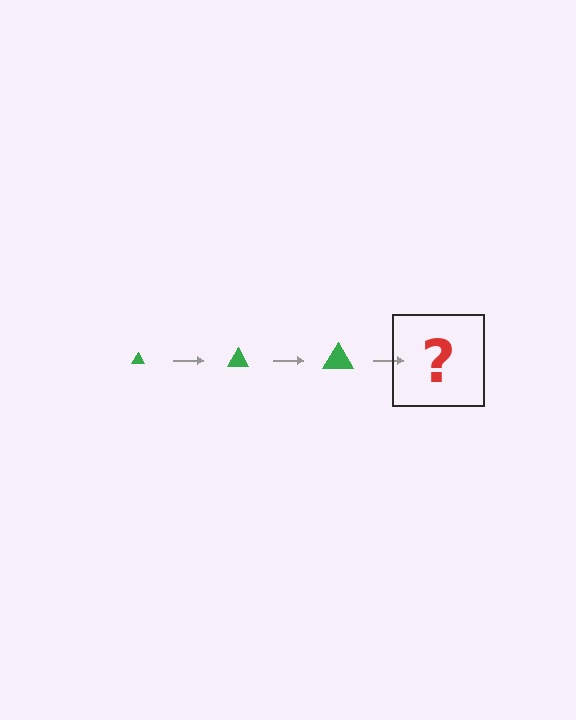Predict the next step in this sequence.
The next step is a green triangle, larger than the previous one.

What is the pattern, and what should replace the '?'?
The pattern is that the triangle gets progressively larger each step. The '?' should be a green triangle, larger than the previous one.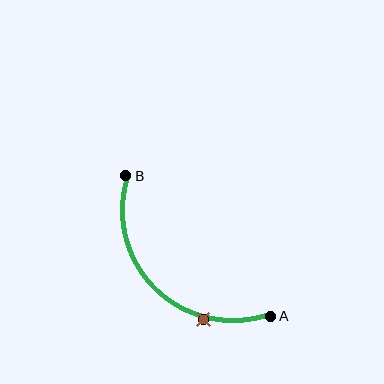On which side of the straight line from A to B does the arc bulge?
The arc bulges below and to the left of the straight line connecting A and B.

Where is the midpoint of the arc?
The arc midpoint is the point on the curve farthest from the straight line joining A and B. It sits below and to the left of that line.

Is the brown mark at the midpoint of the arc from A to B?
No. The brown mark lies on the arc but is closer to endpoint A. The arc midpoint would be at the point on the curve equidistant along the arc from both A and B.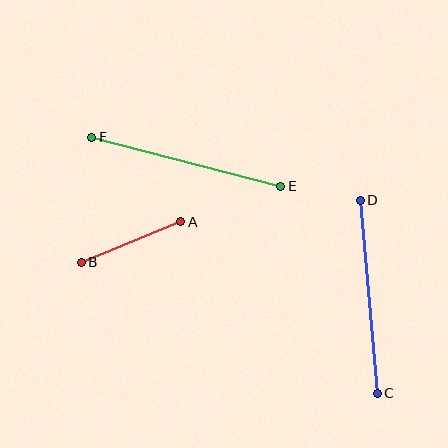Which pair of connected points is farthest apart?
Points E and F are farthest apart.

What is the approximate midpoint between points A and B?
The midpoint is at approximately (131, 242) pixels.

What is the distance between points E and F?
The distance is approximately 195 pixels.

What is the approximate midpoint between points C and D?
The midpoint is at approximately (369, 297) pixels.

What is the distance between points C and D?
The distance is approximately 194 pixels.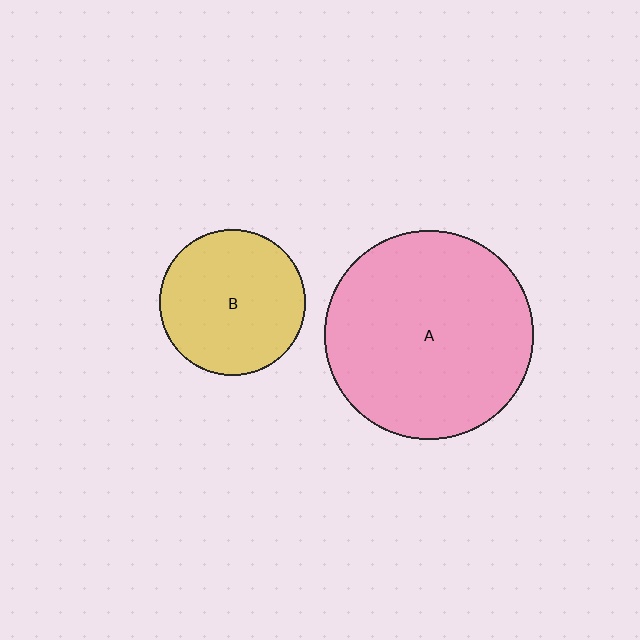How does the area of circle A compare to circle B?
Approximately 2.1 times.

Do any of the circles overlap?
No, none of the circles overlap.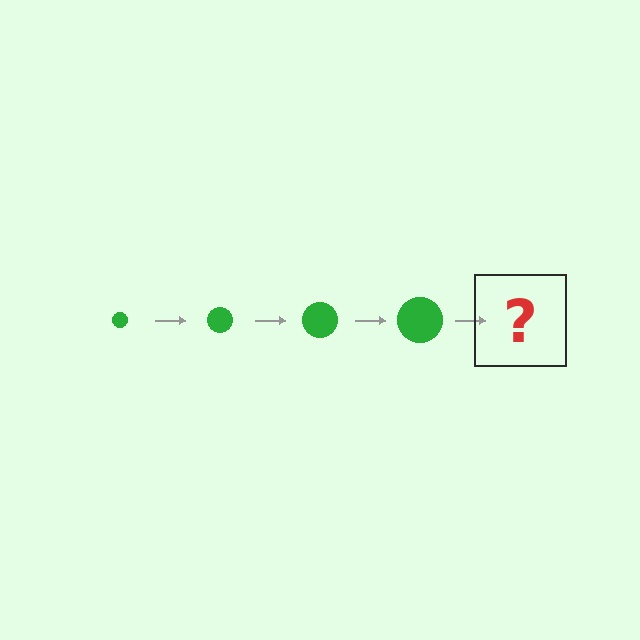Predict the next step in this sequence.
The next step is a green circle, larger than the previous one.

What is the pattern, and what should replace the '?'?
The pattern is that the circle gets progressively larger each step. The '?' should be a green circle, larger than the previous one.